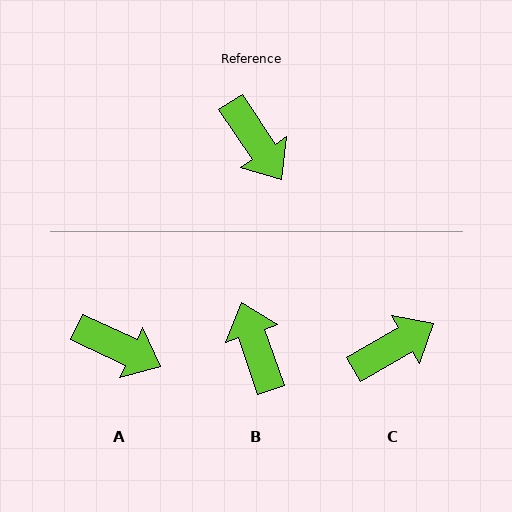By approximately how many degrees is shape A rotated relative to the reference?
Approximately 31 degrees counter-clockwise.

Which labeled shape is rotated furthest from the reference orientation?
B, about 165 degrees away.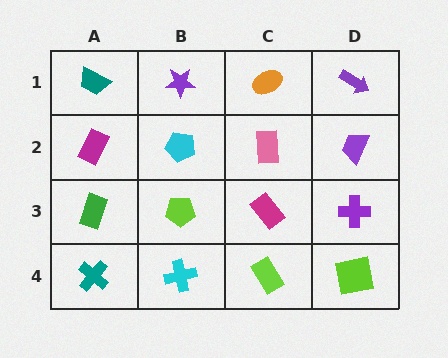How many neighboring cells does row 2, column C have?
4.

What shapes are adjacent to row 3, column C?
A pink rectangle (row 2, column C), a lime rectangle (row 4, column C), a lime pentagon (row 3, column B), a purple cross (row 3, column D).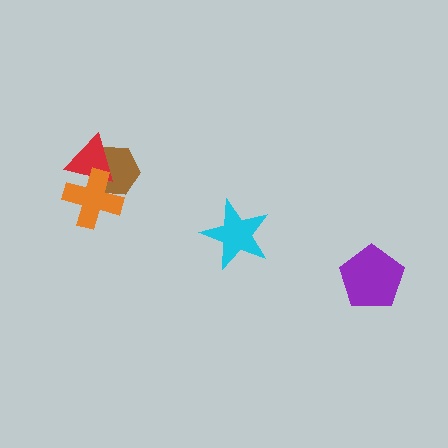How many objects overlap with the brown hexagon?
2 objects overlap with the brown hexagon.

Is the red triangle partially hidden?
Yes, it is partially covered by another shape.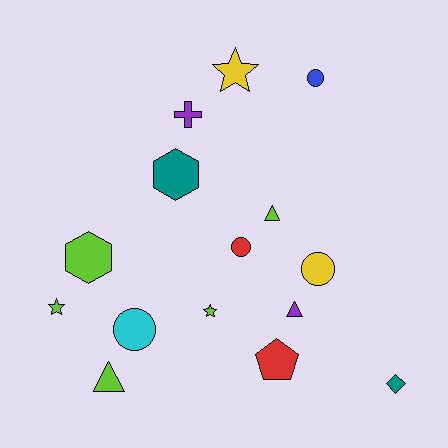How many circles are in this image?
There are 4 circles.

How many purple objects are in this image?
There are 2 purple objects.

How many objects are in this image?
There are 15 objects.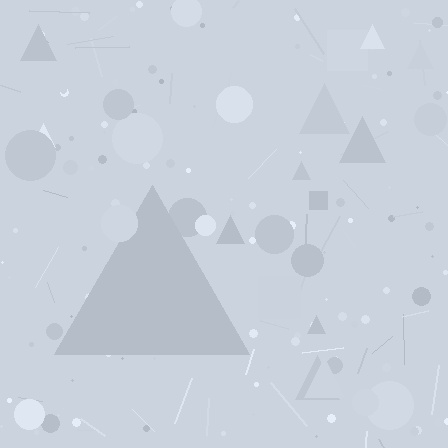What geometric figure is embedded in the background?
A triangle is embedded in the background.